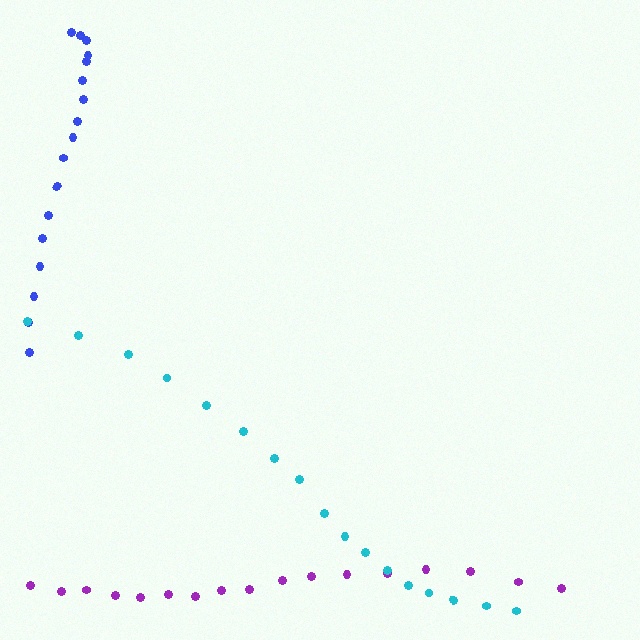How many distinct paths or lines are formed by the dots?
There are 3 distinct paths.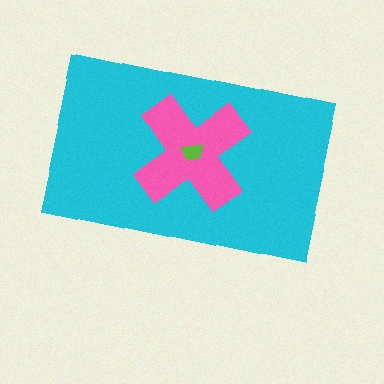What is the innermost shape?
The lime trapezoid.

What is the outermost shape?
The cyan rectangle.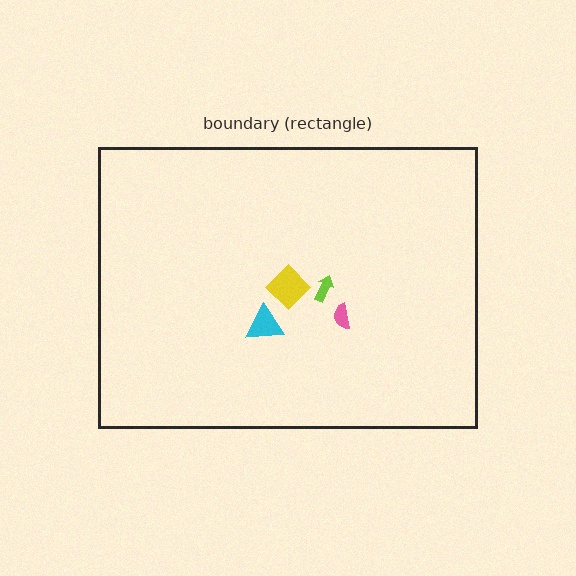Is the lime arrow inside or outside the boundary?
Inside.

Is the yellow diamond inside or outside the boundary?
Inside.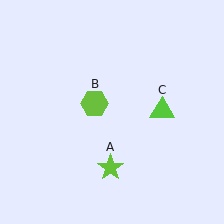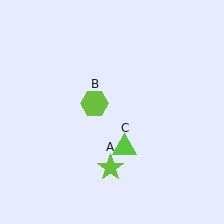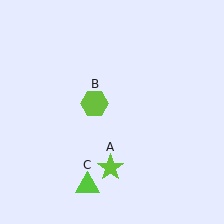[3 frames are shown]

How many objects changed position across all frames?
1 object changed position: lime triangle (object C).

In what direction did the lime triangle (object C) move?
The lime triangle (object C) moved down and to the left.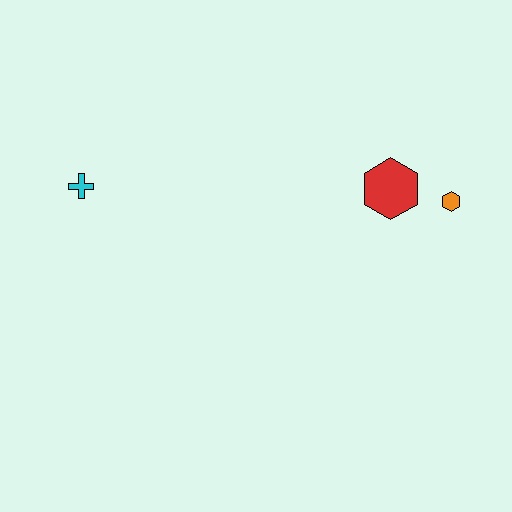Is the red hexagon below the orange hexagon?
No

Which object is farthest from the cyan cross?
The orange hexagon is farthest from the cyan cross.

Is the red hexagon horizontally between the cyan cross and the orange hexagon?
Yes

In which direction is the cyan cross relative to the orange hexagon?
The cyan cross is to the left of the orange hexagon.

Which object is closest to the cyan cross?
The red hexagon is closest to the cyan cross.